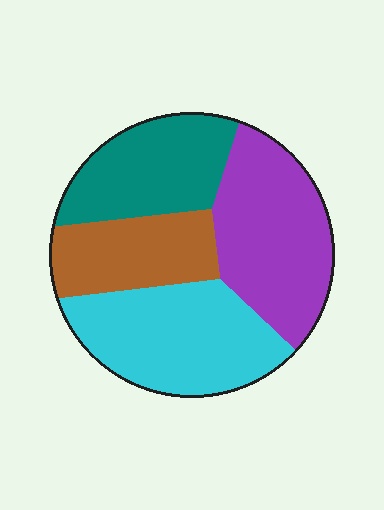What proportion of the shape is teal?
Teal covers about 20% of the shape.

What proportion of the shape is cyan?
Cyan takes up between a sixth and a third of the shape.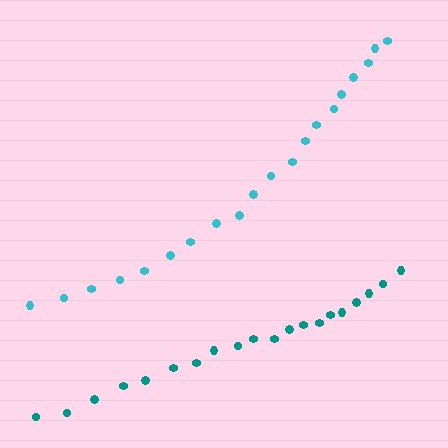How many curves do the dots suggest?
There are 2 distinct paths.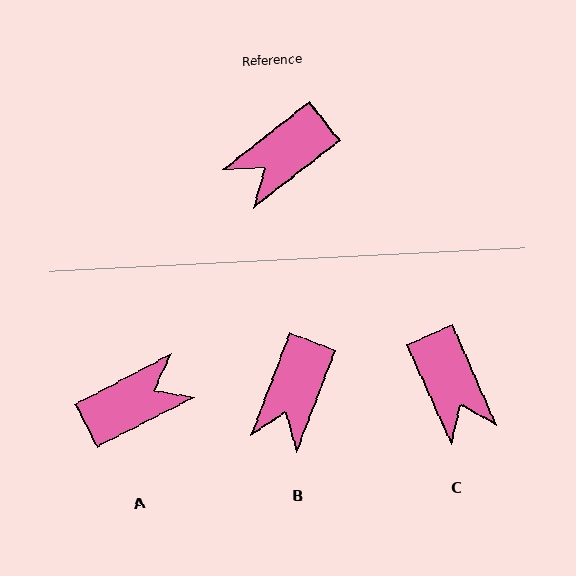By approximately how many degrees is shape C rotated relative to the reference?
Approximately 76 degrees counter-clockwise.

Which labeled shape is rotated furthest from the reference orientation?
A, about 169 degrees away.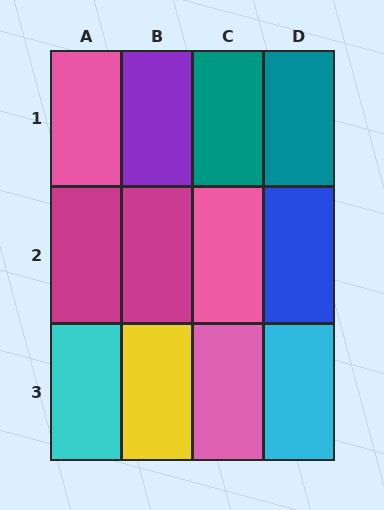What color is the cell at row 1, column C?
Teal.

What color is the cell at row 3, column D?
Cyan.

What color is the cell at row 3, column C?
Pink.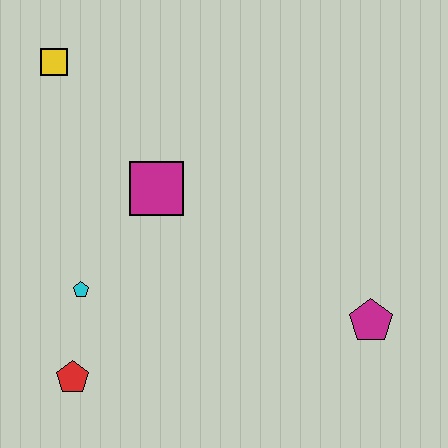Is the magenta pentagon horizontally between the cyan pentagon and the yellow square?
No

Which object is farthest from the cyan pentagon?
The magenta pentagon is farthest from the cyan pentagon.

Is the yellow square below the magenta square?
No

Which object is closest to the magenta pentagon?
The magenta square is closest to the magenta pentagon.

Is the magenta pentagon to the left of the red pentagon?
No